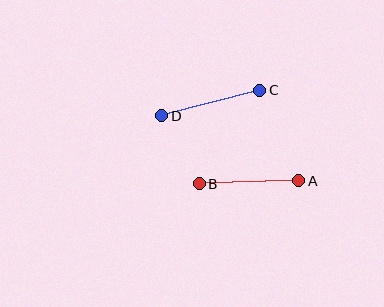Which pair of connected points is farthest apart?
Points C and D are farthest apart.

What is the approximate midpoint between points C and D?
The midpoint is at approximately (211, 103) pixels.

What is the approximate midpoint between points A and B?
The midpoint is at approximately (249, 182) pixels.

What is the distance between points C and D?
The distance is approximately 101 pixels.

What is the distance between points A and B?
The distance is approximately 99 pixels.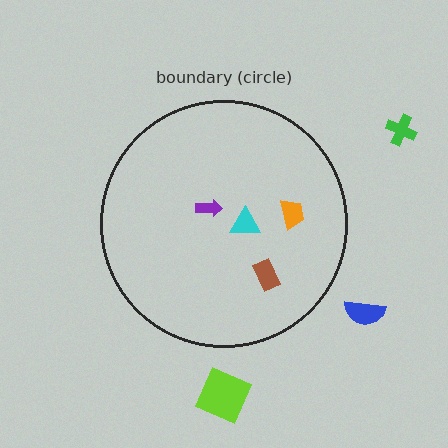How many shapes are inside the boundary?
4 inside, 3 outside.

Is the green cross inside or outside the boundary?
Outside.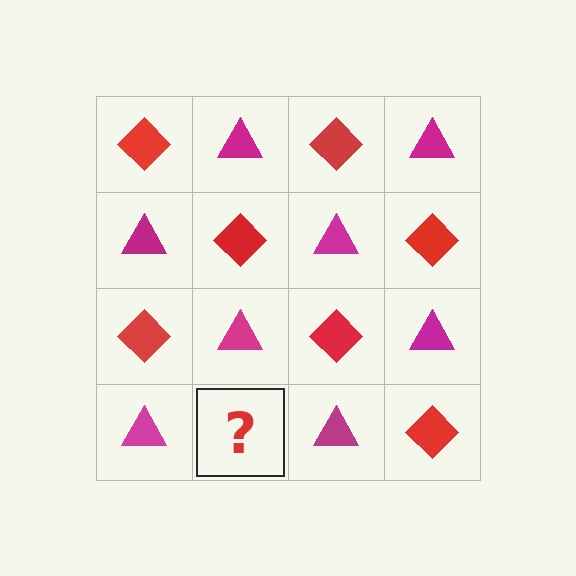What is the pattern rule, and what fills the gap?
The rule is that it alternates red diamond and magenta triangle in a checkerboard pattern. The gap should be filled with a red diamond.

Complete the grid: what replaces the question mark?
The question mark should be replaced with a red diamond.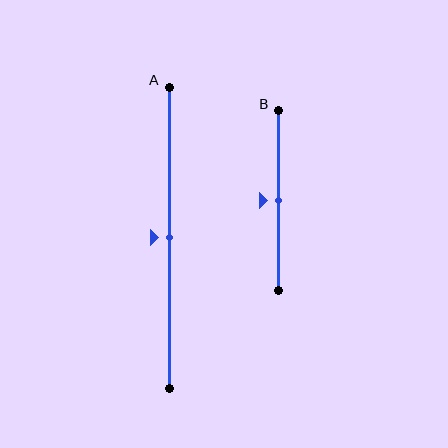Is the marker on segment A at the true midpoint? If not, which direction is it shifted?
Yes, the marker on segment A is at the true midpoint.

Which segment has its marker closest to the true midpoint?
Segment A has its marker closest to the true midpoint.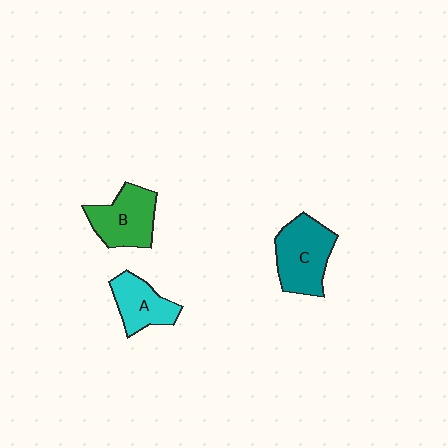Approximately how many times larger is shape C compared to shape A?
Approximately 1.4 times.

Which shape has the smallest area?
Shape A (cyan).